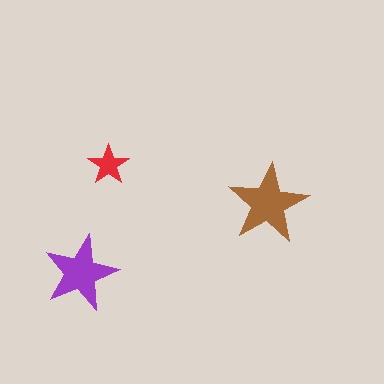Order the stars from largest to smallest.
the brown one, the purple one, the red one.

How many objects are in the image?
There are 3 objects in the image.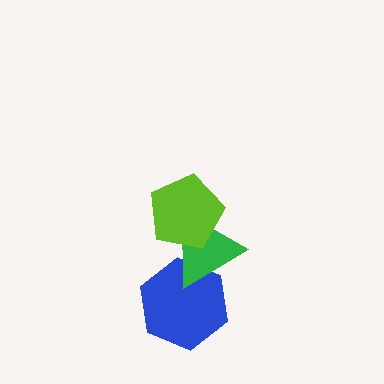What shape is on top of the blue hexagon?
The green triangle is on top of the blue hexagon.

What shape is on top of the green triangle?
The lime pentagon is on top of the green triangle.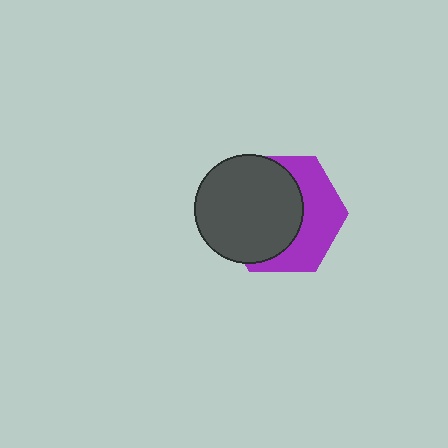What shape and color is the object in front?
The object in front is a dark gray circle.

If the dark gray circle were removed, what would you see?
You would see the complete purple hexagon.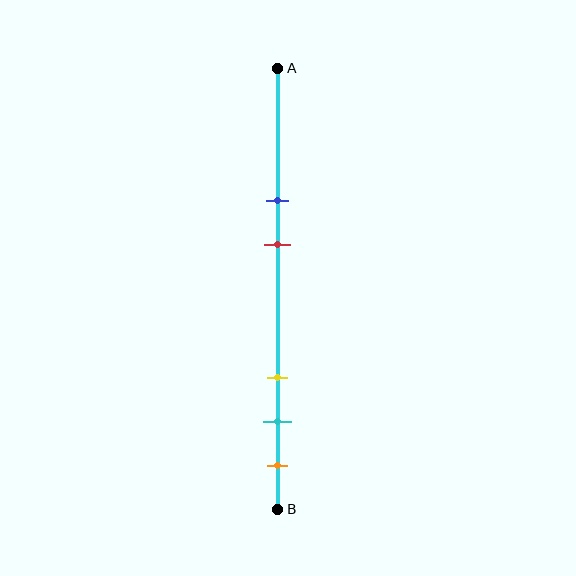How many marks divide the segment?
There are 5 marks dividing the segment.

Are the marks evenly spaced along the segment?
No, the marks are not evenly spaced.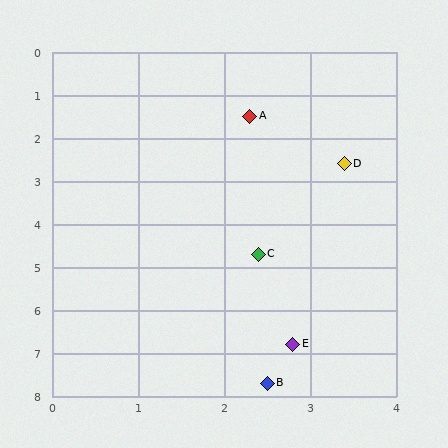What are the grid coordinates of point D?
Point D is at approximately (3.4, 2.6).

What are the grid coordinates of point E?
Point E is at approximately (2.8, 6.8).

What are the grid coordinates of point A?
Point A is at approximately (2.3, 1.5).